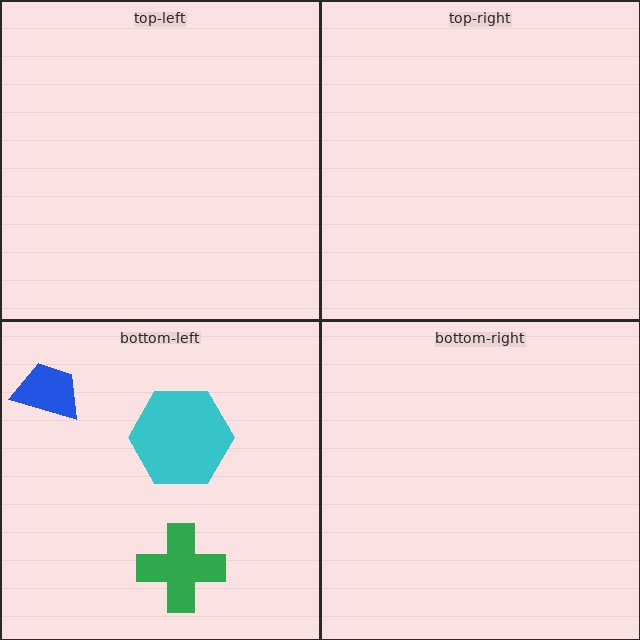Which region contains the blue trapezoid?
The bottom-left region.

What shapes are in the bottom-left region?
The blue trapezoid, the green cross, the cyan hexagon.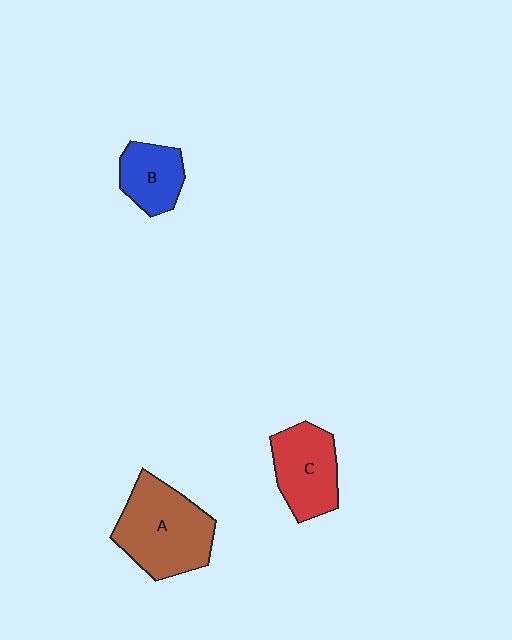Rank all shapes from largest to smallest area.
From largest to smallest: A (brown), C (red), B (blue).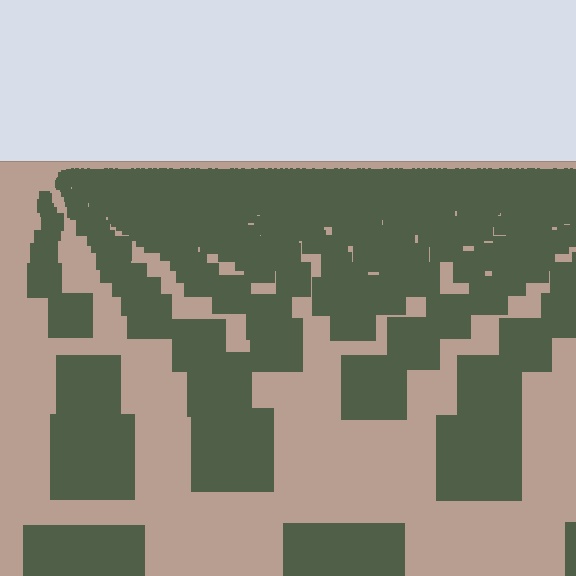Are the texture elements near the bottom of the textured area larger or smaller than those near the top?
Larger. Near the bottom, elements are closer to the viewer and appear at a bigger on-screen size.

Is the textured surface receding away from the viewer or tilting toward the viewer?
The surface is receding away from the viewer. Texture elements get smaller and denser toward the top.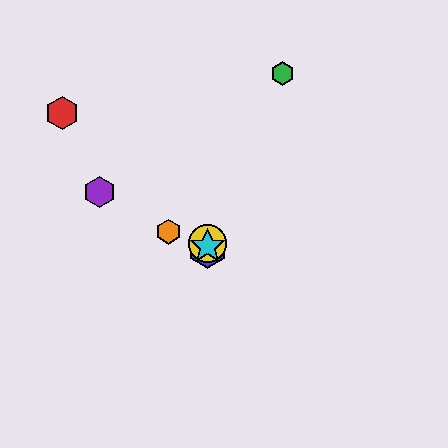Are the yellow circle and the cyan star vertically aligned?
Yes, both are at x≈207.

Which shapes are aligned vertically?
The blue hexagon, the yellow circle, the cyan star are aligned vertically.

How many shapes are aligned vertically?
3 shapes (the blue hexagon, the yellow circle, the cyan star) are aligned vertically.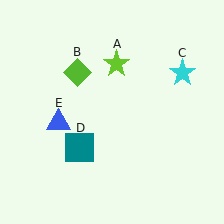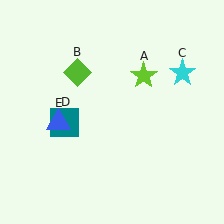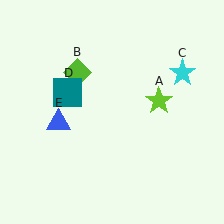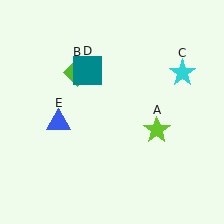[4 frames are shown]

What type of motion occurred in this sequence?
The lime star (object A), teal square (object D) rotated clockwise around the center of the scene.